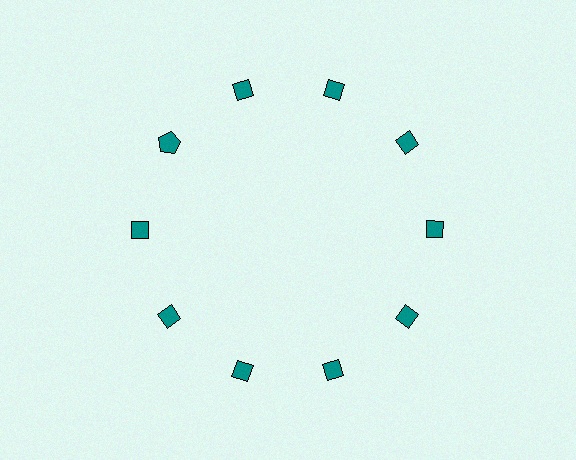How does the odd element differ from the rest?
It has a different shape: pentagon instead of diamond.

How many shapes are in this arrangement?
There are 10 shapes arranged in a ring pattern.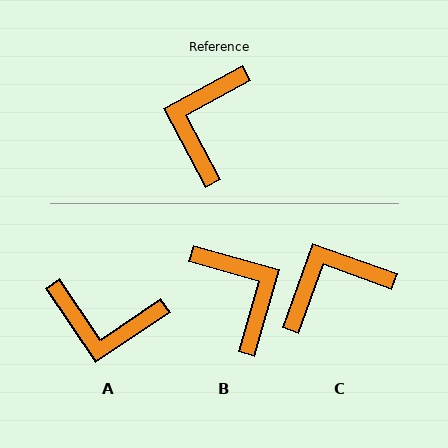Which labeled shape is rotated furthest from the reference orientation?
B, about 134 degrees away.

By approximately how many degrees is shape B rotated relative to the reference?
Approximately 134 degrees clockwise.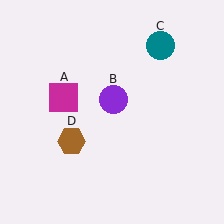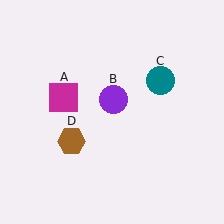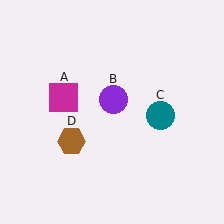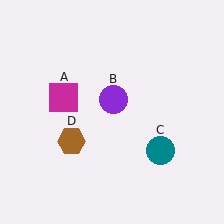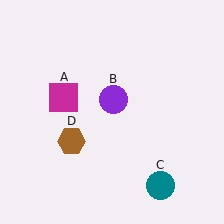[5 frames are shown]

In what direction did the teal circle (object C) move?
The teal circle (object C) moved down.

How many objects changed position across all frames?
1 object changed position: teal circle (object C).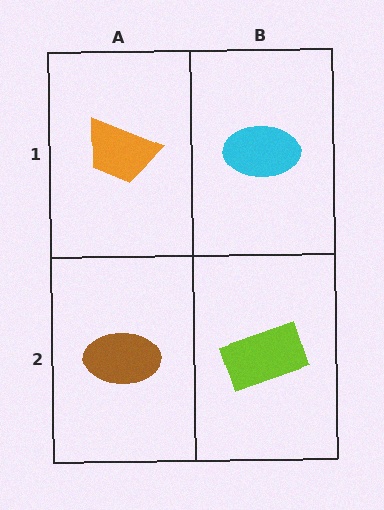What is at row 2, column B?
A lime rectangle.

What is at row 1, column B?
A cyan ellipse.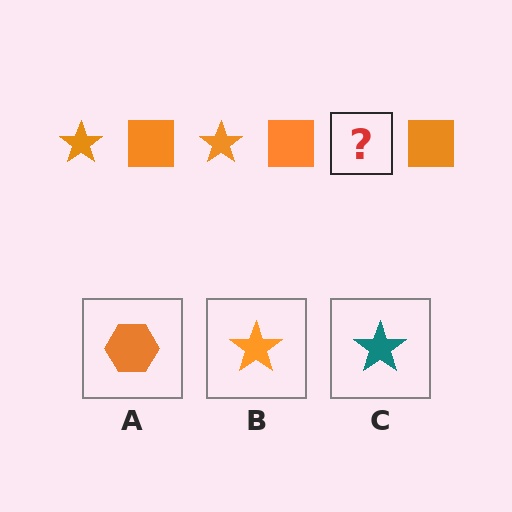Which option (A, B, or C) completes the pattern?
B.